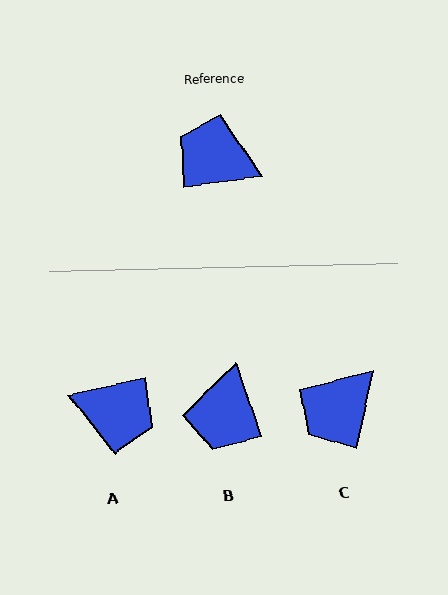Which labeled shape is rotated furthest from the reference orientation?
A, about 175 degrees away.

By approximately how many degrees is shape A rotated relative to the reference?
Approximately 175 degrees clockwise.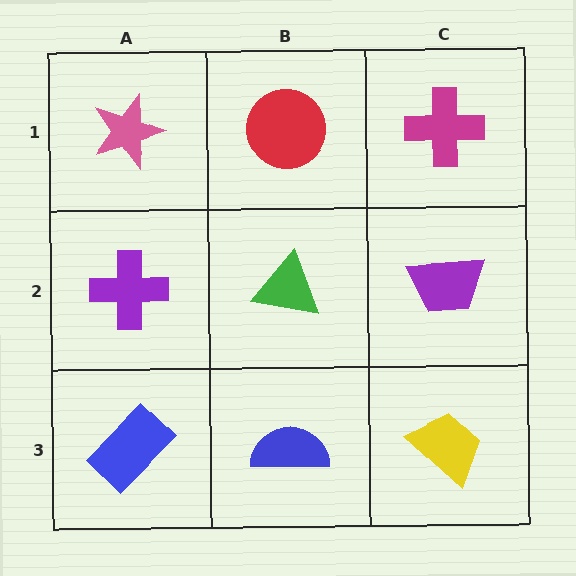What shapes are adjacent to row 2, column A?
A pink star (row 1, column A), a blue rectangle (row 3, column A), a green triangle (row 2, column B).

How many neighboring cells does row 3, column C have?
2.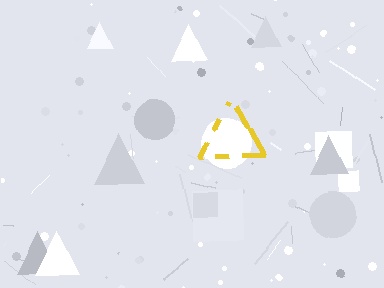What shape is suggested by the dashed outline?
The dashed outline suggests a triangle.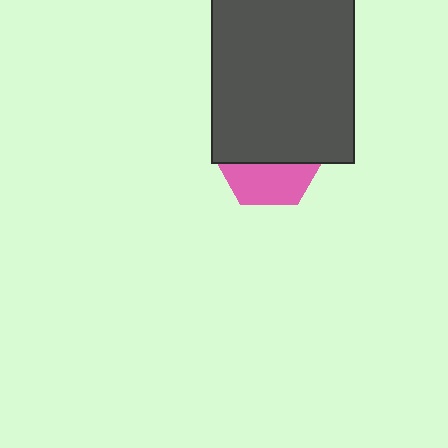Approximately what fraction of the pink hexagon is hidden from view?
Roughly 61% of the pink hexagon is hidden behind the dark gray rectangle.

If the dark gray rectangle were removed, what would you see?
You would see the complete pink hexagon.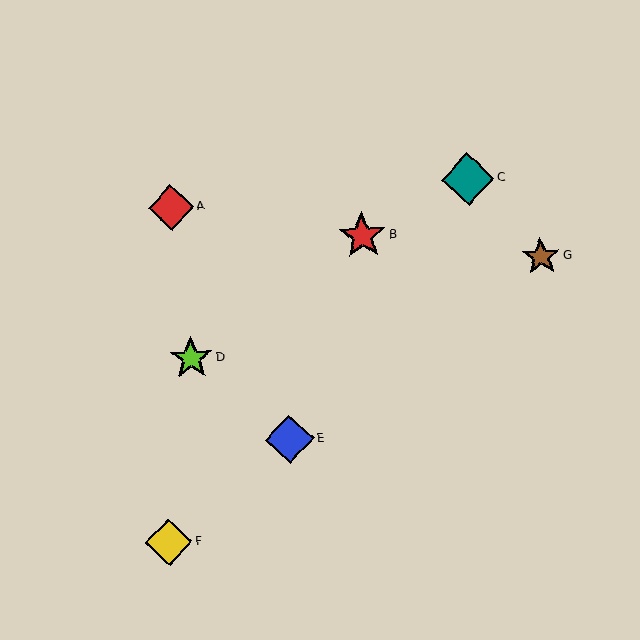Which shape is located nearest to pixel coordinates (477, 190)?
The teal diamond (labeled C) at (468, 179) is nearest to that location.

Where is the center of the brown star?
The center of the brown star is at (541, 256).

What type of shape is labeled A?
Shape A is a red diamond.